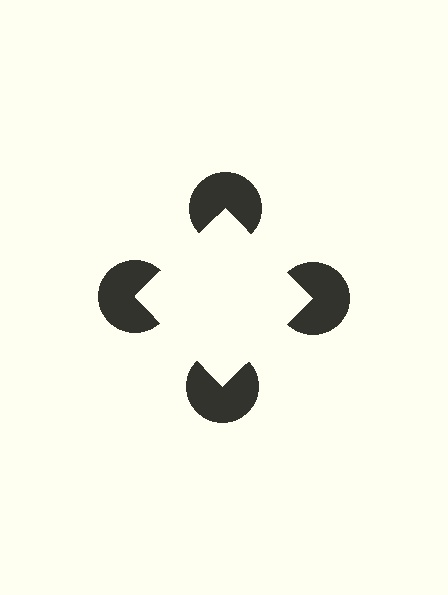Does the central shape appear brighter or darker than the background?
It typically appears slightly brighter than the background, even though no actual brightness change is drawn.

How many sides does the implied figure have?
4 sides.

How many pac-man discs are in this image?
There are 4 — one at each vertex of the illusory square.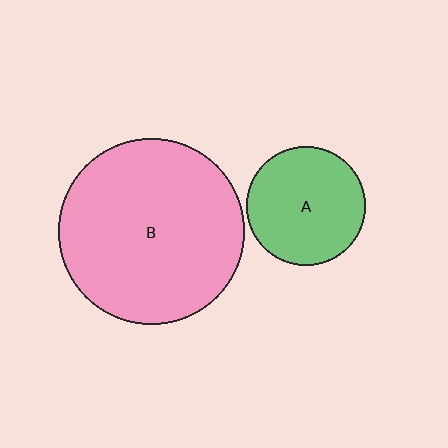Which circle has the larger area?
Circle B (pink).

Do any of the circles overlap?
No, none of the circles overlap.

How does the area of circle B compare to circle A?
Approximately 2.5 times.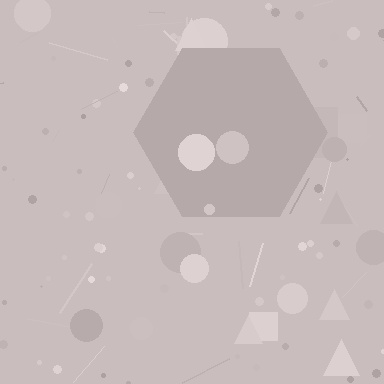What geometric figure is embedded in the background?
A hexagon is embedded in the background.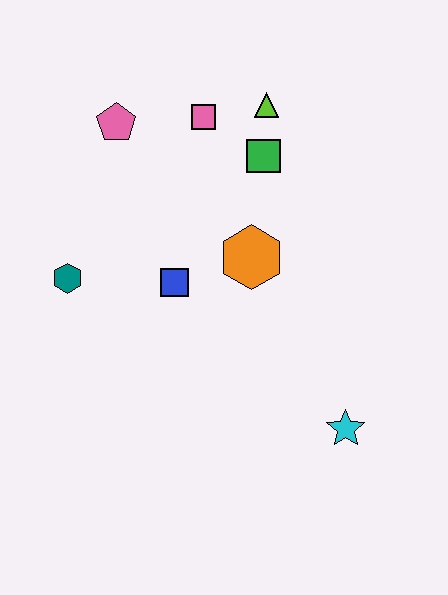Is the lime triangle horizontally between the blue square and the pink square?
No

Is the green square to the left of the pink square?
No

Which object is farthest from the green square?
The cyan star is farthest from the green square.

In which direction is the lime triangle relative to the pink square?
The lime triangle is to the right of the pink square.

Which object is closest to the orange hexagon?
The blue square is closest to the orange hexagon.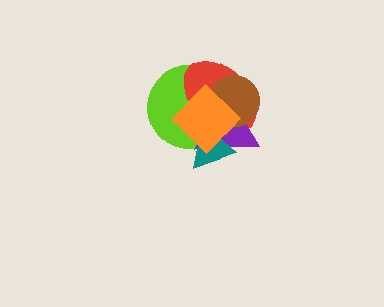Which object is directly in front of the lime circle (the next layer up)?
The red ellipse is directly in front of the lime circle.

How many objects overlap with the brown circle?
4 objects overlap with the brown circle.